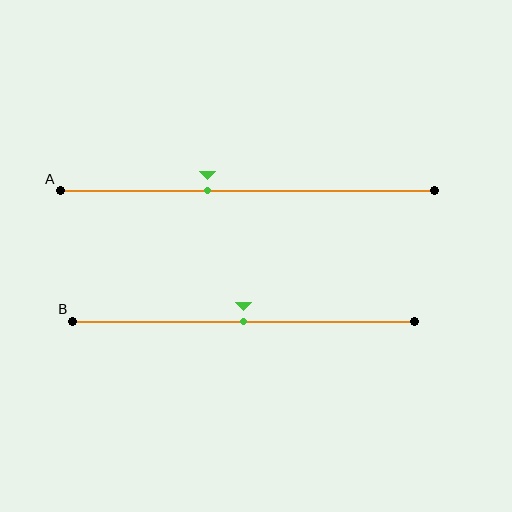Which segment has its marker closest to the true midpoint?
Segment B has its marker closest to the true midpoint.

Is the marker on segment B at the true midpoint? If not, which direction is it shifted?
Yes, the marker on segment B is at the true midpoint.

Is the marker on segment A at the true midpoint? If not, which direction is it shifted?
No, the marker on segment A is shifted to the left by about 11% of the segment length.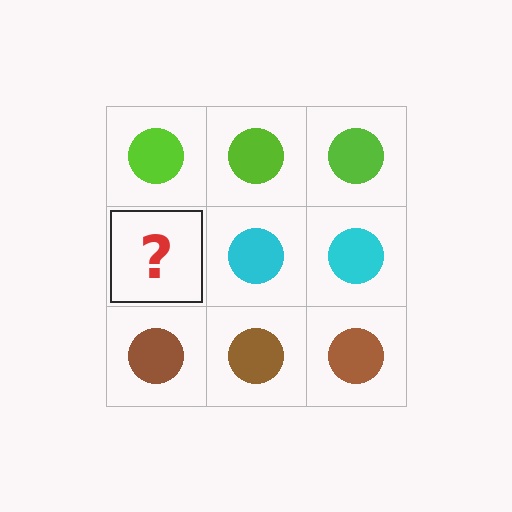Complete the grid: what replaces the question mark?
The question mark should be replaced with a cyan circle.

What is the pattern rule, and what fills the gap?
The rule is that each row has a consistent color. The gap should be filled with a cyan circle.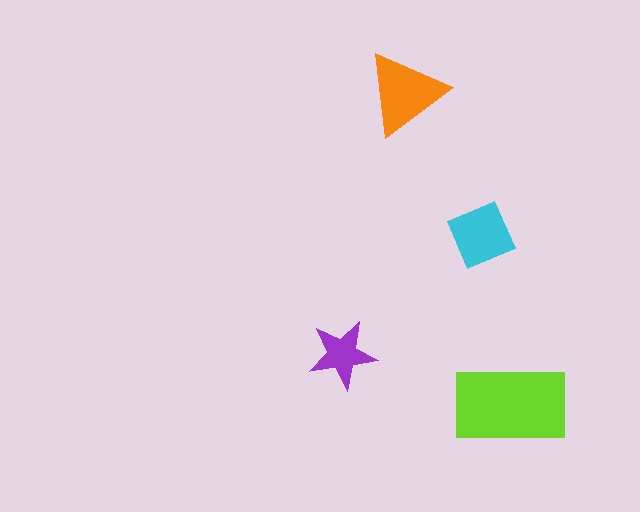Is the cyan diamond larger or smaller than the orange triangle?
Smaller.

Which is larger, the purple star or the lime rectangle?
The lime rectangle.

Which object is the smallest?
The purple star.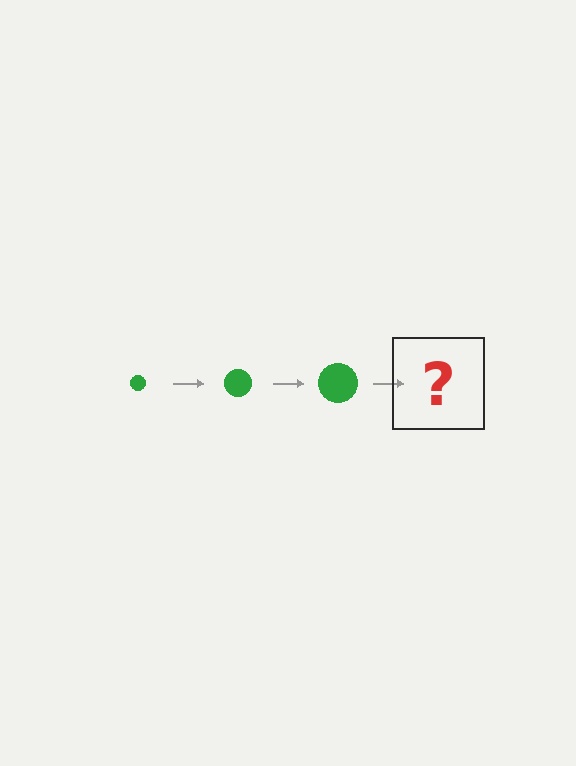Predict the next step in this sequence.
The next step is a green circle, larger than the previous one.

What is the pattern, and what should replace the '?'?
The pattern is that the circle gets progressively larger each step. The '?' should be a green circle, larger than the previous one.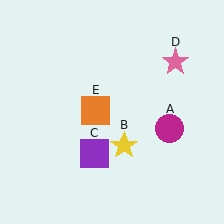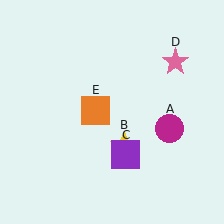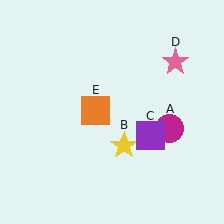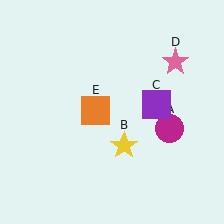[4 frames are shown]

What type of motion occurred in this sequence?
The purple square (object C) rotated counterclockwise around the center of the scene.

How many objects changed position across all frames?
1 object changed position: purple square (object C).